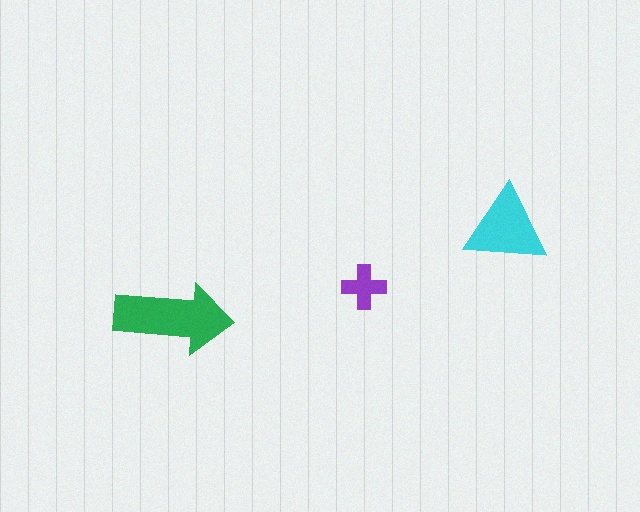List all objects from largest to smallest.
The green arrow, the cyan triangle, the purple cross.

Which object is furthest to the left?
The green arrow is leftmost.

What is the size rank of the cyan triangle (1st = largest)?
2nd.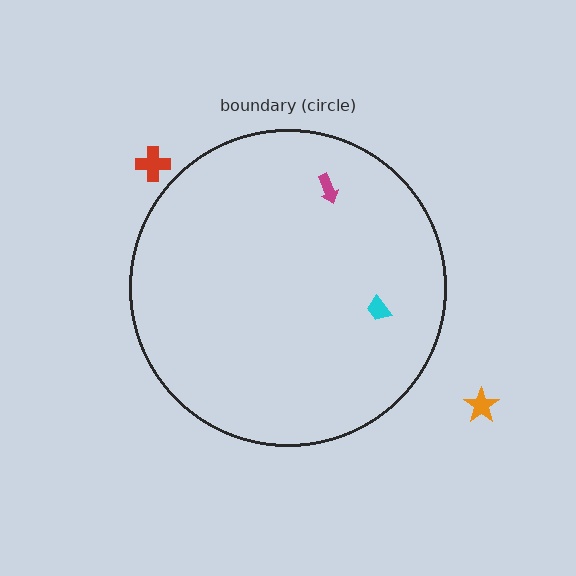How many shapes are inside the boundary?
2 inside, 2 outside.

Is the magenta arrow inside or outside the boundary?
Inside.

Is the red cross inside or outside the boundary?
Outside.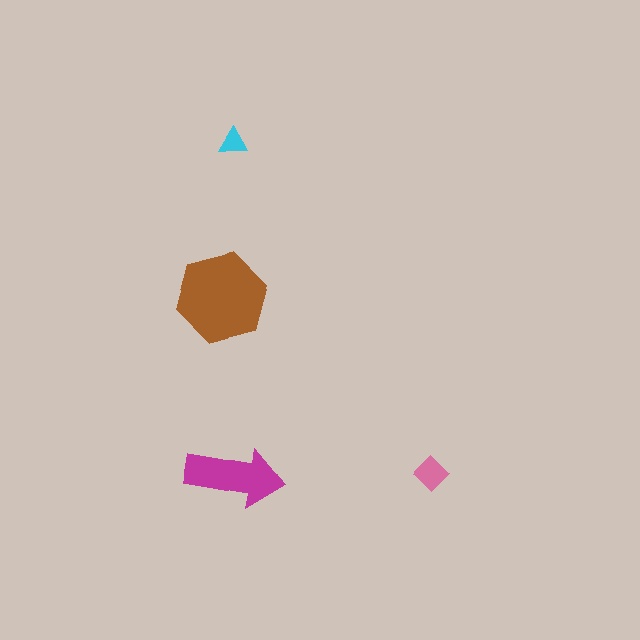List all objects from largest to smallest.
The brown hexagon, the magenta arrow, the pink diamond, the cyan triangle.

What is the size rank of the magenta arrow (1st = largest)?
2nd.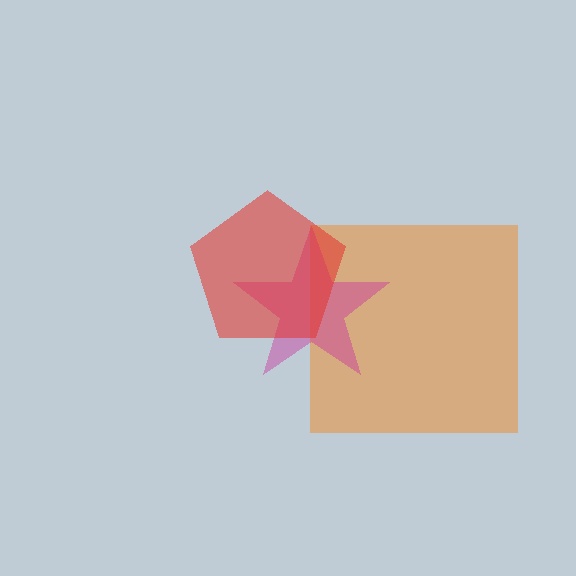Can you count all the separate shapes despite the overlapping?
Yes, there are 3 separate shapes.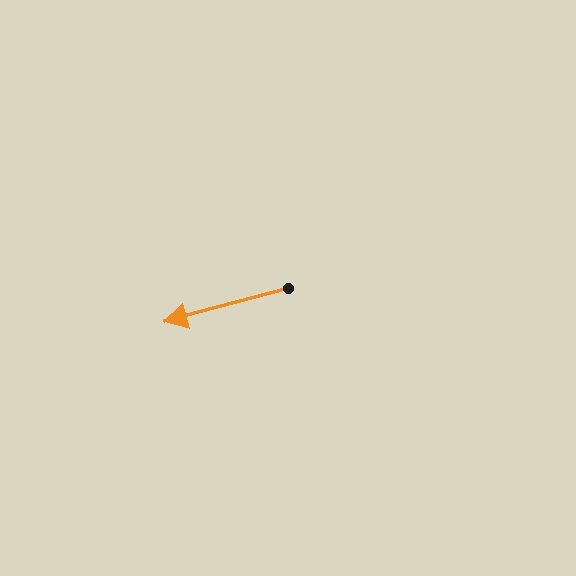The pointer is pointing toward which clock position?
Roughly 8 o'clock.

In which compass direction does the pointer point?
West.